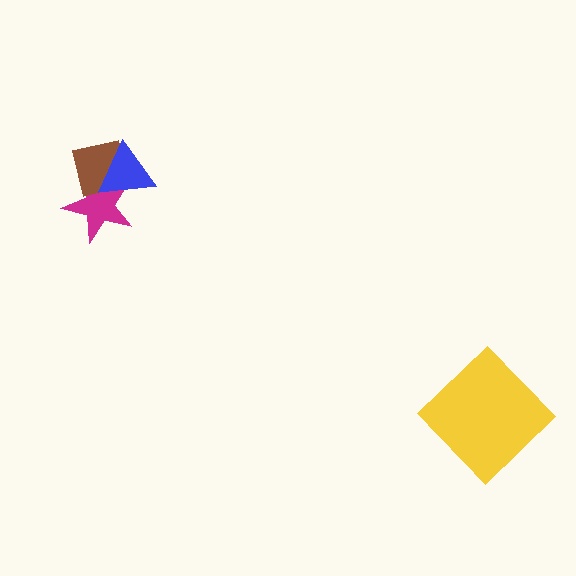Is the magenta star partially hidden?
Yes, it is partially covered by another shape.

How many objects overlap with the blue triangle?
2 objects overlap with the blue triangle.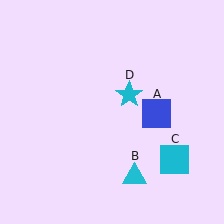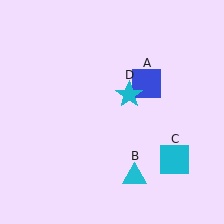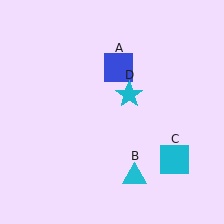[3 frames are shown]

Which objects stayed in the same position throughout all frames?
Cyan triangle (object B) and cyan square (object C) and cyan star (object D) remained stationary.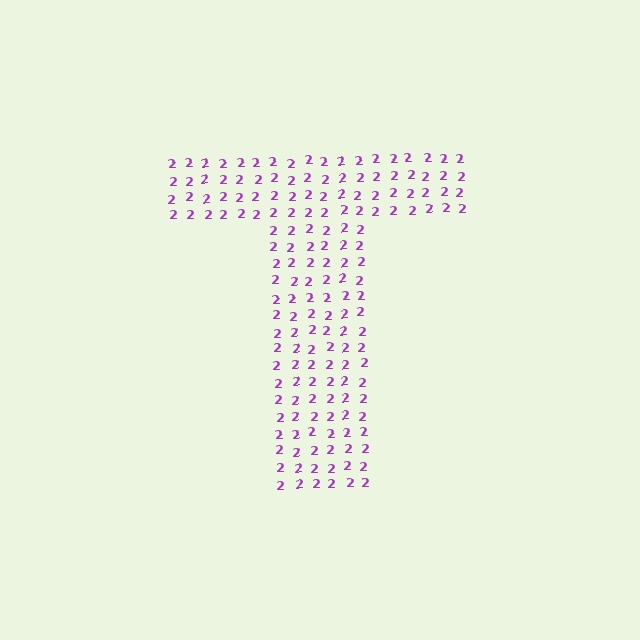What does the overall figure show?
The overall figure shows the letter T.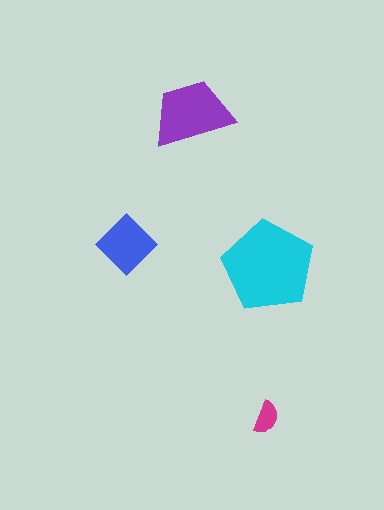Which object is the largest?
The cyan pentagon.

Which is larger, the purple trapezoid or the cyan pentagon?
The cyan pentagon.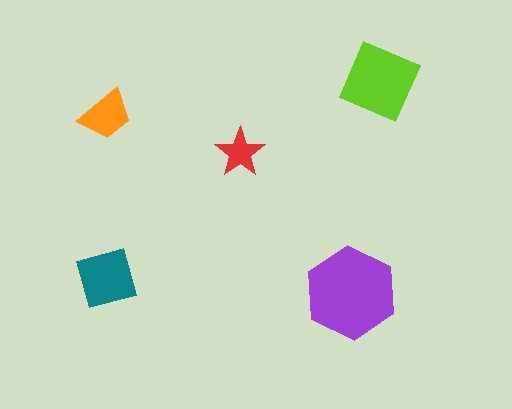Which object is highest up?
The lime diamond is topmost.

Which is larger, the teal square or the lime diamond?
The lime diamond.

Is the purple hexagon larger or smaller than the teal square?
Larger.